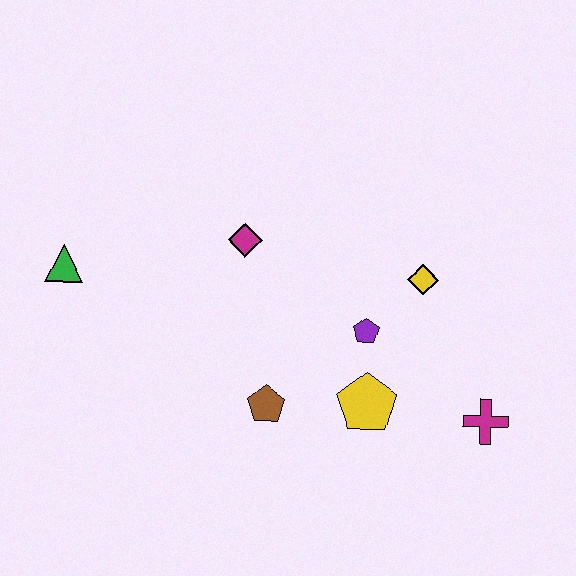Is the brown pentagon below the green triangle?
Yes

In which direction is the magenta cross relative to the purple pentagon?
The magenta cross is to the right of the purple pentagon.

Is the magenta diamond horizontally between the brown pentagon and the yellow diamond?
No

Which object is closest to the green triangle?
The magenta diamond is closest to the green triangle.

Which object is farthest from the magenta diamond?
The magenta cross is farthest from the magenta diamond.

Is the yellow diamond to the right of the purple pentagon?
Yes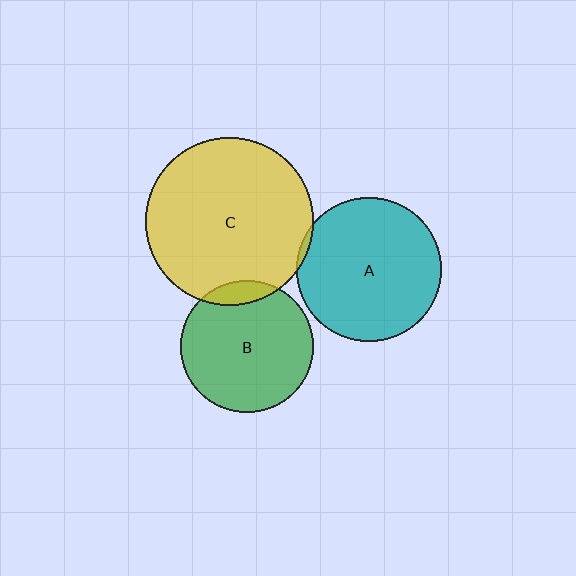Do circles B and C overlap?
Yes.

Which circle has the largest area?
Circle C (yellow).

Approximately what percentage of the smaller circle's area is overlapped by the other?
Approximately 10%.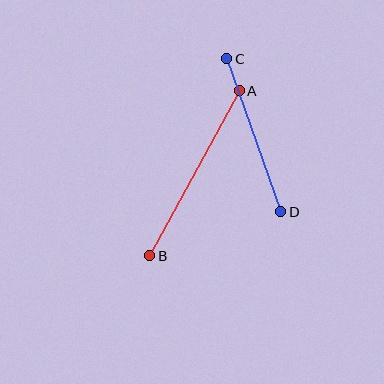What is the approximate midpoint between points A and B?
The midpoint is at approximately (194, 173) pixels.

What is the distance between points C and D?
The distance is approximately 162 pixels.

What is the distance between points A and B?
The distance is approximately 188 pixels.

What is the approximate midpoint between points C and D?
The midpoint is at approximately (254, 135) pixels.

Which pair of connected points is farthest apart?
Points A and B are farthest apart.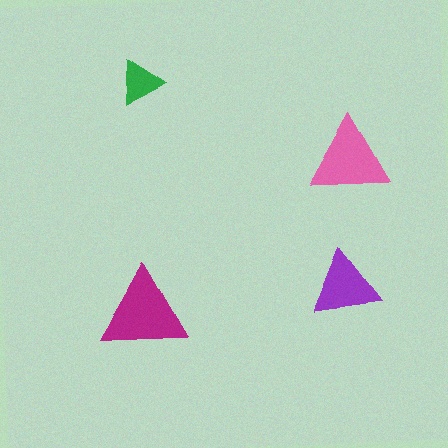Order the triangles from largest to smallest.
the magenta one, the pink one, the purple one, the green one.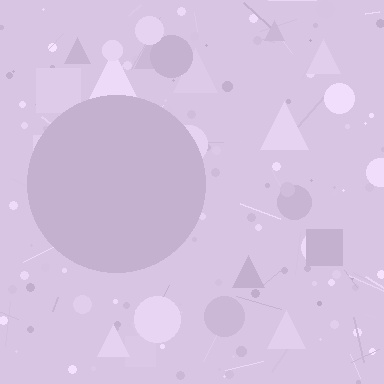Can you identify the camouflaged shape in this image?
The camouflaged shape is a circle.